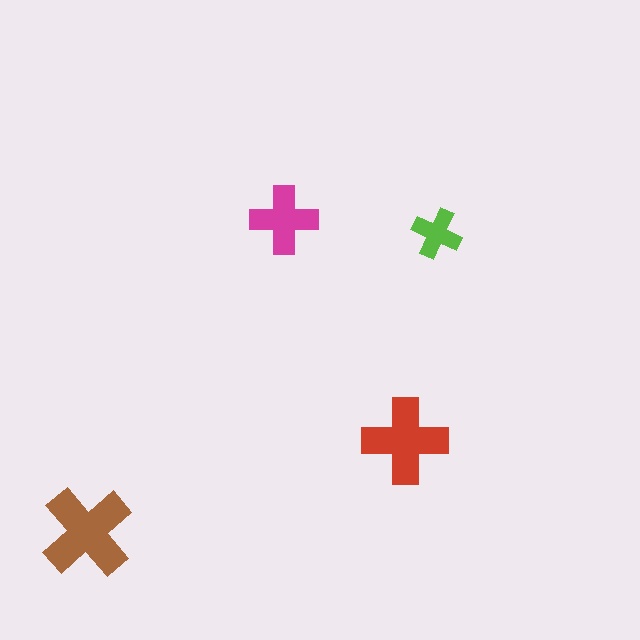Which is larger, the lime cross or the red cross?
The red one.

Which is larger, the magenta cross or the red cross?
The red one.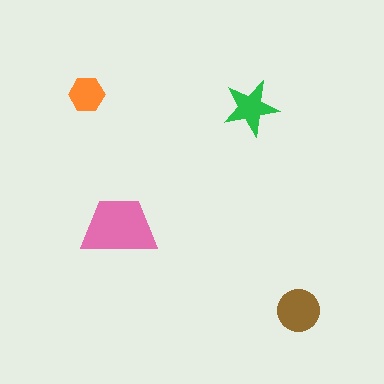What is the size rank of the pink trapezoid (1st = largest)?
1st.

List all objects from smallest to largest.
The orange hexagon, the green star, the brown circle, the pink trapezoid.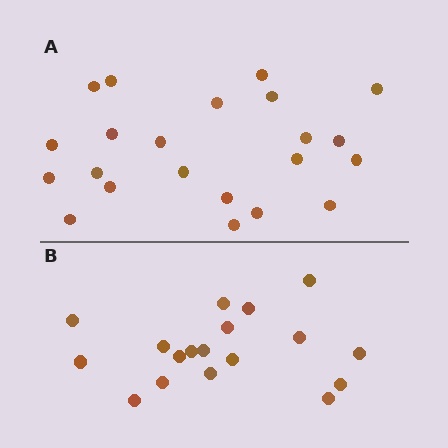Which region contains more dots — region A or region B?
Region A (the top region) has more dots.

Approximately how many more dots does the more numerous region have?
Region A has about 4 more dots than region B.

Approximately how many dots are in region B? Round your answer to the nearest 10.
About 20 dots. (The exact count is 18, which rounds to 20.)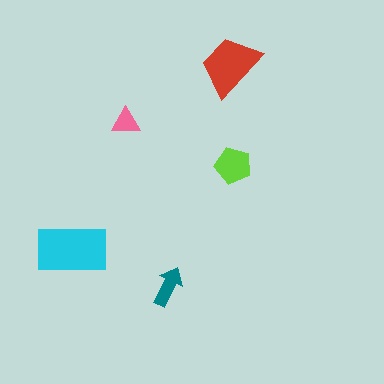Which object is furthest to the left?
The cyan rectangle is leftmost.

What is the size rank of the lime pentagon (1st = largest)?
3rd.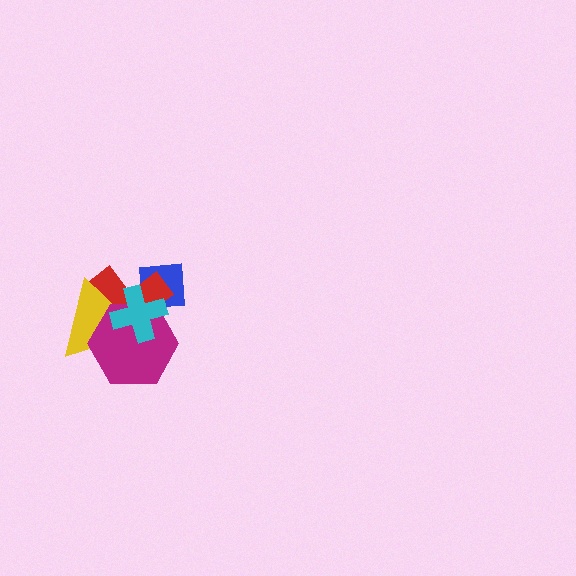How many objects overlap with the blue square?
3 objects overlap with the blue square.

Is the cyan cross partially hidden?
No, no other shape covers it.